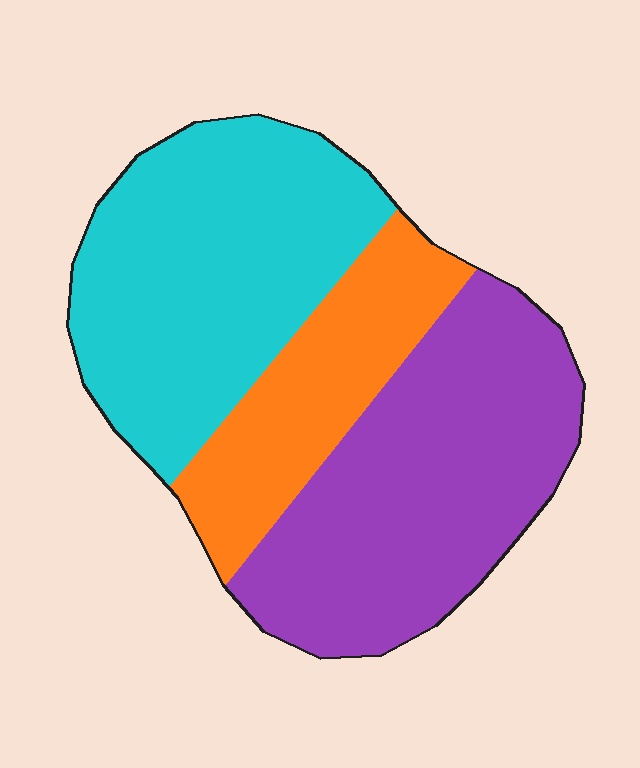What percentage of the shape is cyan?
Cyan covers roughly 40% of the shape.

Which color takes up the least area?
Orange, at roughly 20%.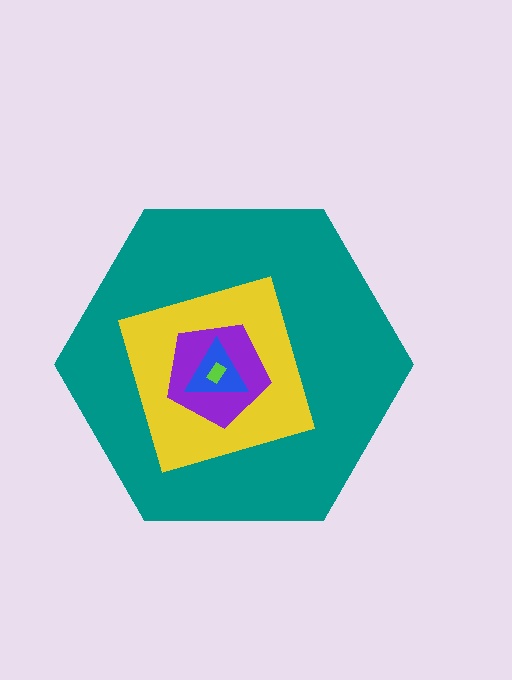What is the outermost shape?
The teal hexagon.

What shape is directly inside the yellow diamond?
The purple pentagon.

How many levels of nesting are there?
5.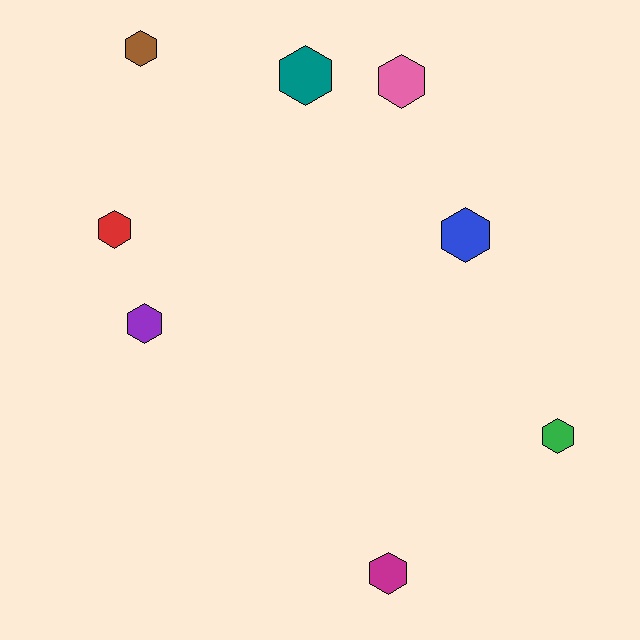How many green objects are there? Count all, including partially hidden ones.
There is 1 green object.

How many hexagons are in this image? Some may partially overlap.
There are 8 hexagons.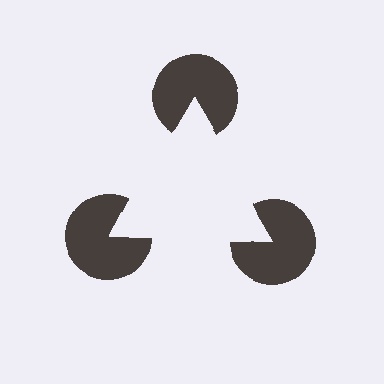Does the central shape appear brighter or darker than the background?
It typically appears slightly brighter than the background, even though no actual brightness change is drawn.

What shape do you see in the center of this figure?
An illusory triangle — its edges are inferred from the aligned wedge cuts in the pac-man discs, not physically drawn.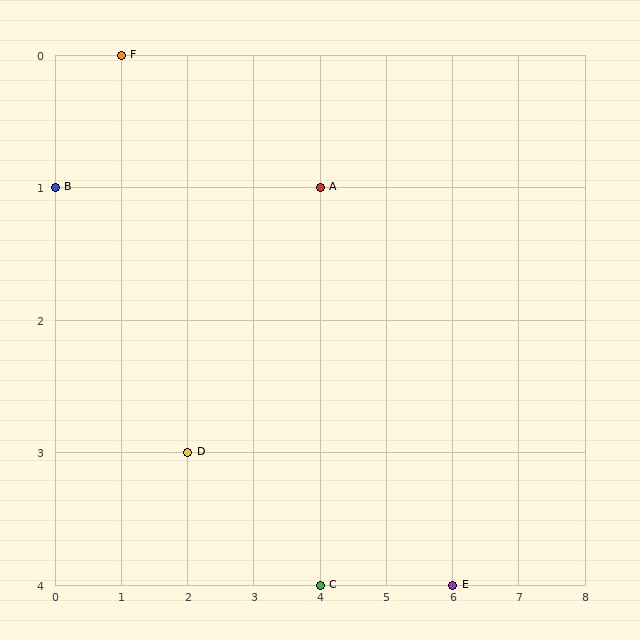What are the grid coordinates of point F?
Point F is at grid coordinates (1, 0).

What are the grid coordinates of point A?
Point A is at grid coordinates (4, 1).